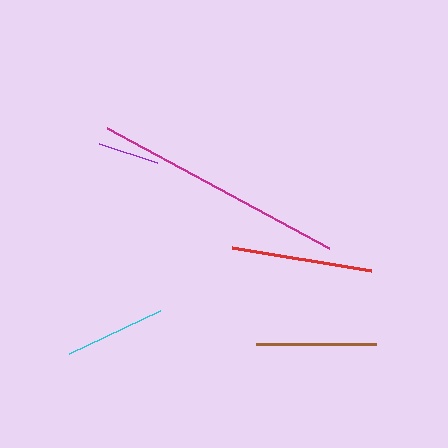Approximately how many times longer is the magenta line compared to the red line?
The magenta line is approximately 1.8 times the length of the red line.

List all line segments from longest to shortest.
From longest to shortest: magenta, red, brown, cyan, purple.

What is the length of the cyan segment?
The cyan segment is approximately 101 pixels long.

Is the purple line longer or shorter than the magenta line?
The magenta line is longer than the purple line.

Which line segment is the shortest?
The purple line is the shortest at approximately 61 pixels.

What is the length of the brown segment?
The brown segment is approximately 120 pixels long.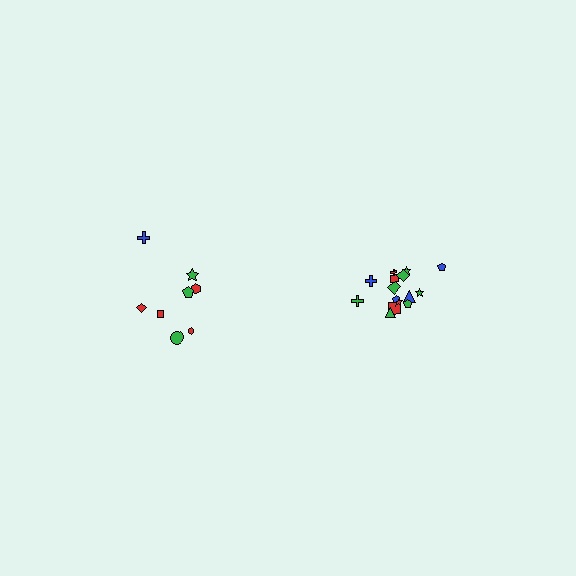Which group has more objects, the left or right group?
The right group.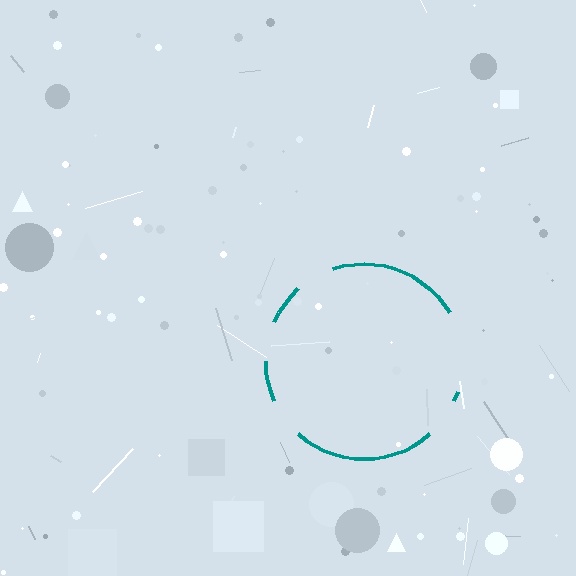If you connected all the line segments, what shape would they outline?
They would outline a circle.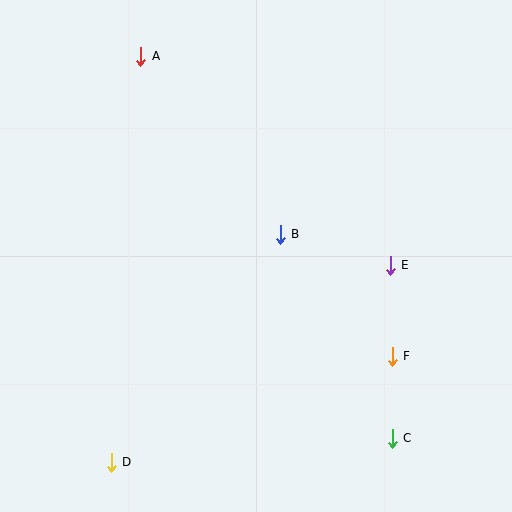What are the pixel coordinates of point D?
Point D is at (111, 462).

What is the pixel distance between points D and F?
The distance between D and F is 300 pixels.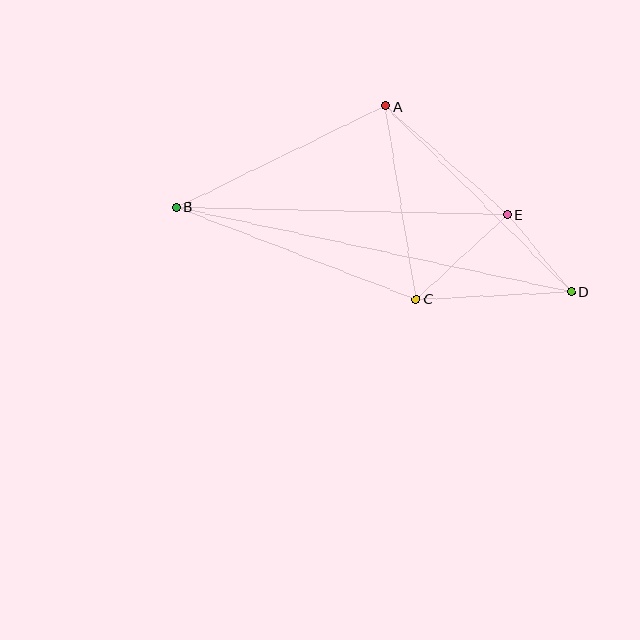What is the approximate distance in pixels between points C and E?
The distance between C and E is approximately 124 pixels.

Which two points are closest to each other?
Points D and E are closest to each other.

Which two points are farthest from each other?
Points B and D are farthest from each other.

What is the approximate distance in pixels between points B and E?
The distance between B and E is approximately 331 pixels.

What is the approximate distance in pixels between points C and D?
The distance between C and D is approximately 155 pixels.